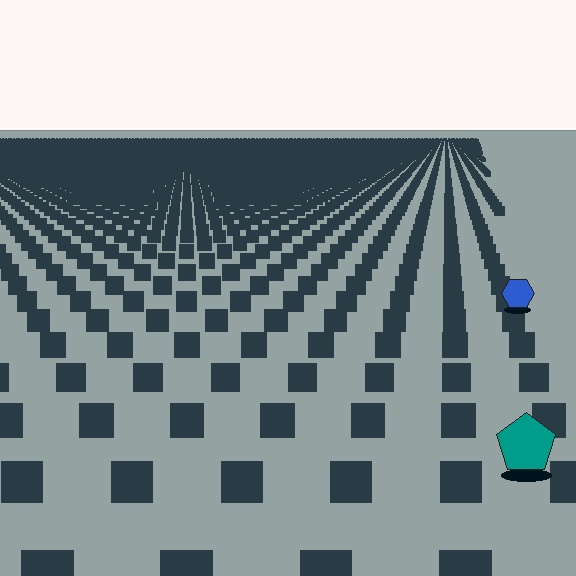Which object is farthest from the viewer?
The blue hexagon is farthest from the viewer. It appears smaller and the ground texture around it is denser.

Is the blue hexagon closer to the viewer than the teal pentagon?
No. The teal pentagon is closer — you can tell from the texture gradient: the ground texture is coarser near it.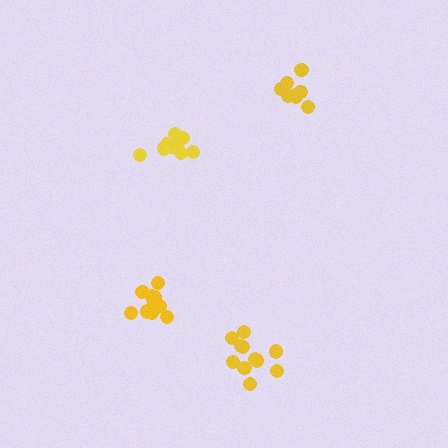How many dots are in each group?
Group 1: 8 dots, Group 2: 10 dots, Group 3: 9 dots, Group 4: 11 dots (38 total).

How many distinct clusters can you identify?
There are 4 distinct clusters.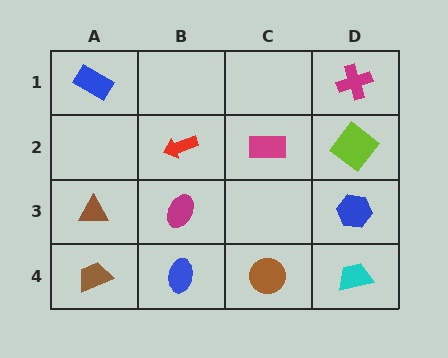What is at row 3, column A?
A brown triangle.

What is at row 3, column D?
A blue hexagon.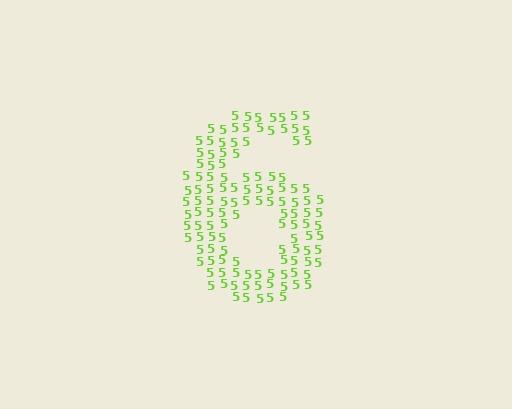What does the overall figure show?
The overall figure shows the digit 6.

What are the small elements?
The small elements are digit 5's.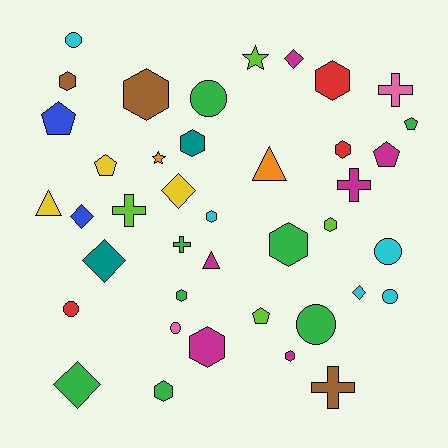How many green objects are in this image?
There are 8 green objects.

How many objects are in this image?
There are 40 objects.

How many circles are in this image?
There are 7 circles.